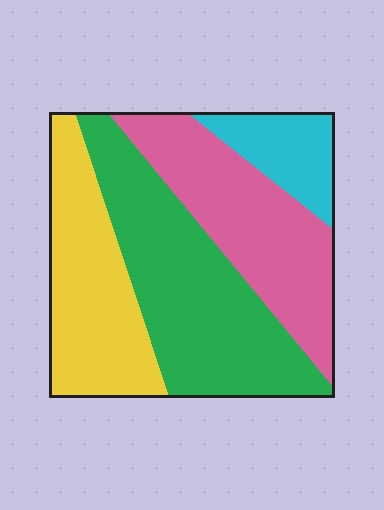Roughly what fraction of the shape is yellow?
Yellow takes up about one quarter (1/4) of the shape.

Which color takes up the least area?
Cyan, at roughly 10%.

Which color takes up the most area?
Green, at roughly 35%.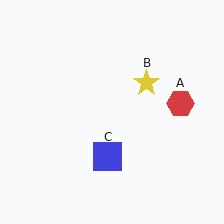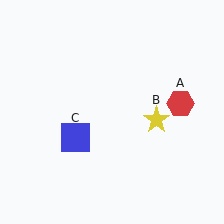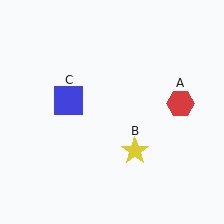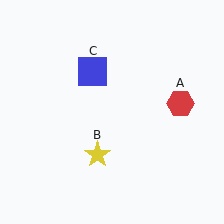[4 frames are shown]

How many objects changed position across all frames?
2 objects changed position: yellow star (object B), blue square (object C).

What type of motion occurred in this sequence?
The yellow star (object B), blue square (object C) rotated clockwise around the center of the scene.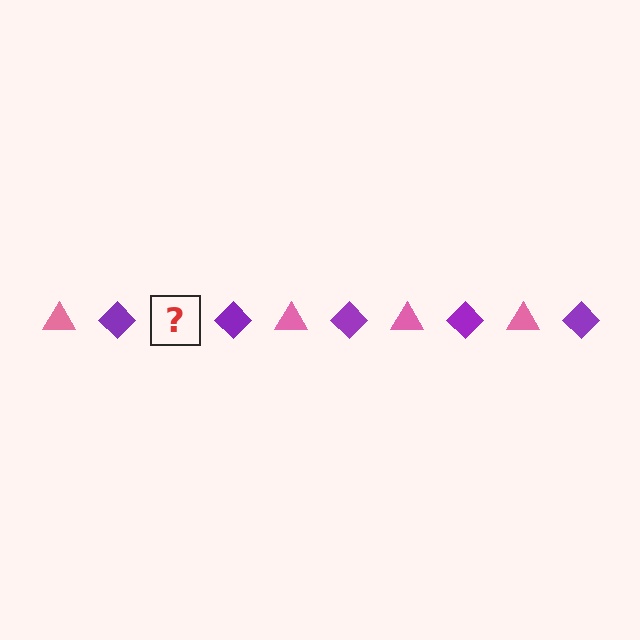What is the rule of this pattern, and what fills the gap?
The rule is that the pattern alternates between pink triangle and purple diamond. The gap should be filled with a pink triangle.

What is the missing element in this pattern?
The missing element is a pink triangle.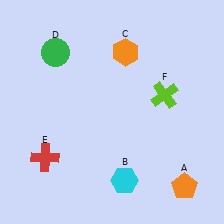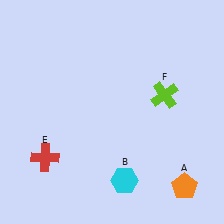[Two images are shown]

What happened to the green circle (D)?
The green circle (D) was removed in Image 2. It was in the top-left area of Image 1.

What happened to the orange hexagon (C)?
The orange hexagon (C) was removed in Image 2. It was in the top-right area of Image 1.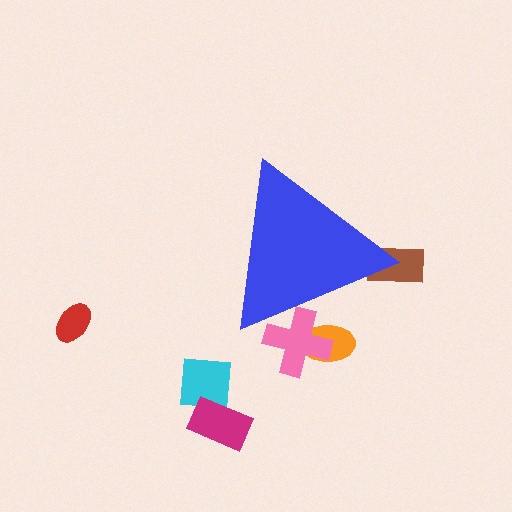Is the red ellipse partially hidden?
No, the red ellipse is fully visible.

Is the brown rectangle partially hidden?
Yes, the brown rectangle is partially hidden behind the blue triangle.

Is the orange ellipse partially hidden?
Yes, the orange ellipse is partially hidden behind the blue triangle.